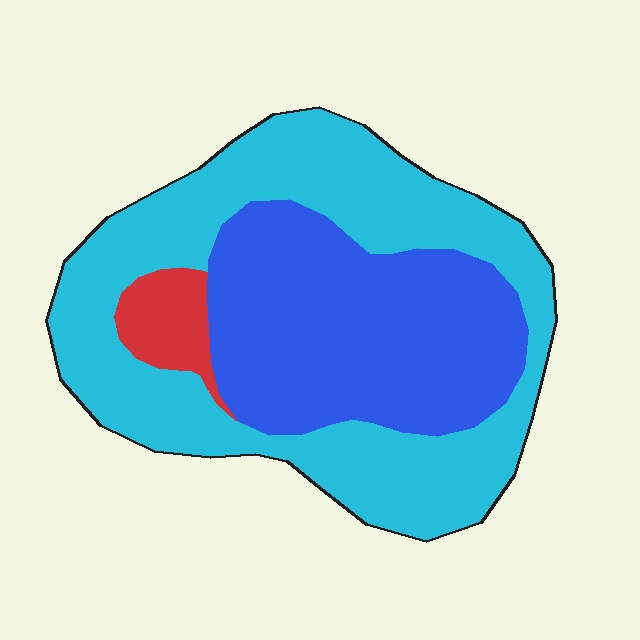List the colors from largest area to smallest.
From largest to smallest: cyan, blue, red.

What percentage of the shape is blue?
Blue takes up about two fifths (2/5) of the shape.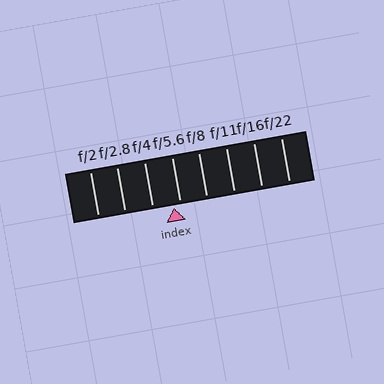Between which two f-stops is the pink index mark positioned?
The index mark is between f/4 and f/5.6.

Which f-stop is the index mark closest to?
The index mark is closest to f/5.6.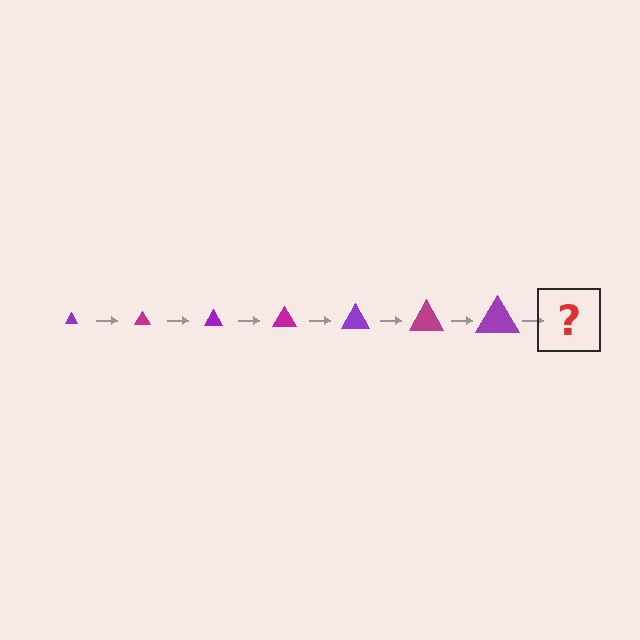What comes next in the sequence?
The next element should be a magenta triangle, larger than the previous one.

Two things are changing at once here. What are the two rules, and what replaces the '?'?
The two rules are that the triangle grows larger each step and the color cycles through purple and magenta. The '?' should be a magenta triangle, larger than the previous one.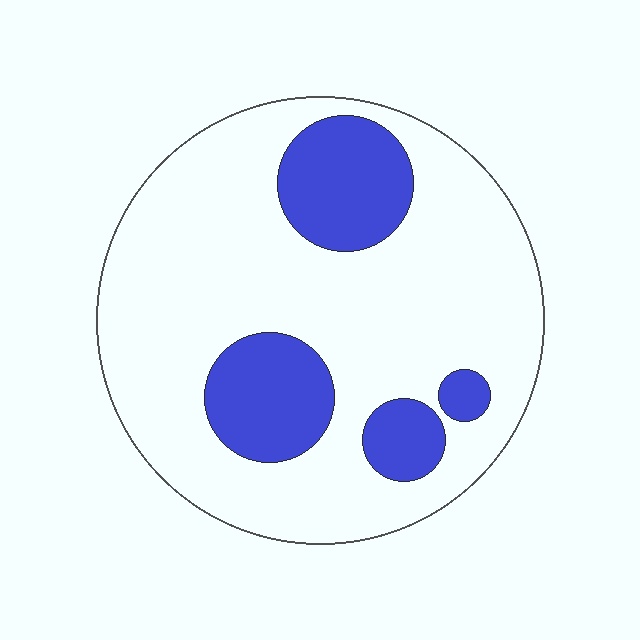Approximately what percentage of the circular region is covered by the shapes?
Approximately 25%.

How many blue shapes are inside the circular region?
4.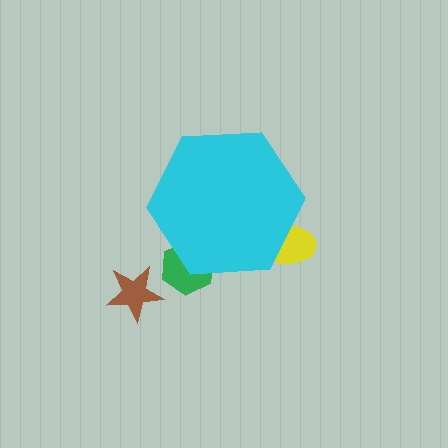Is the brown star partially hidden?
No, the brown star is fully visible.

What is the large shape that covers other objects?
A cyan hexagon.